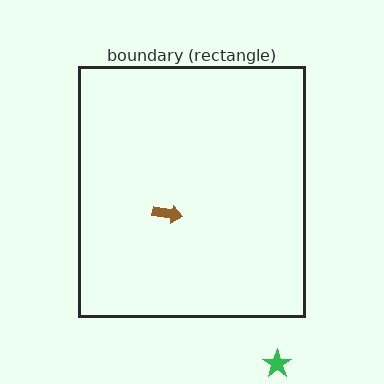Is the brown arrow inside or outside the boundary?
Inside.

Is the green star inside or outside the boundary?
Outside.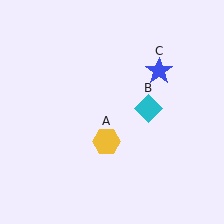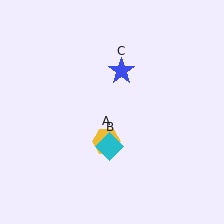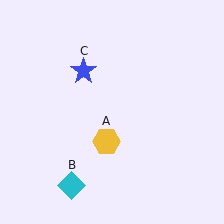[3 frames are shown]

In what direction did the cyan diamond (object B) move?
The cyan diamond (object B) moved down and to the left.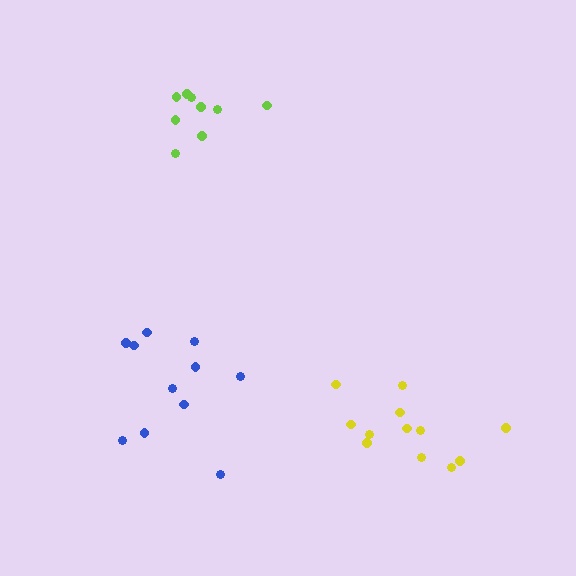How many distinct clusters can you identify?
There are 3 distinct clusters.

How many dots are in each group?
Group 1: 12 dots, Group 2: 11 dots, Group 3: 9 dots (32 total).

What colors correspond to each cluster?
The clusters are colored: yellow, blue, lime.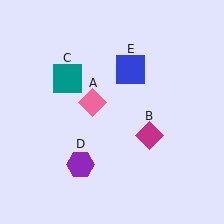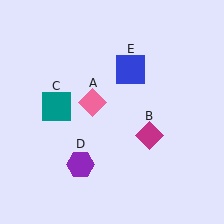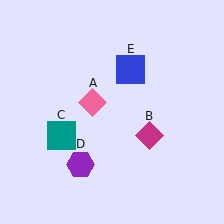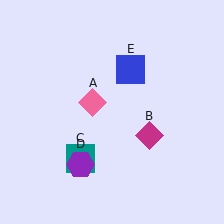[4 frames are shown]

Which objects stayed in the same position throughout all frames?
Pink diamond (object A) and magenta diamond (object B) and purple hexagon (object D) and blue square (object E) remained stationary.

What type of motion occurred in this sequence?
The teal square (object C) rotated counterclockwise around the center of the scene.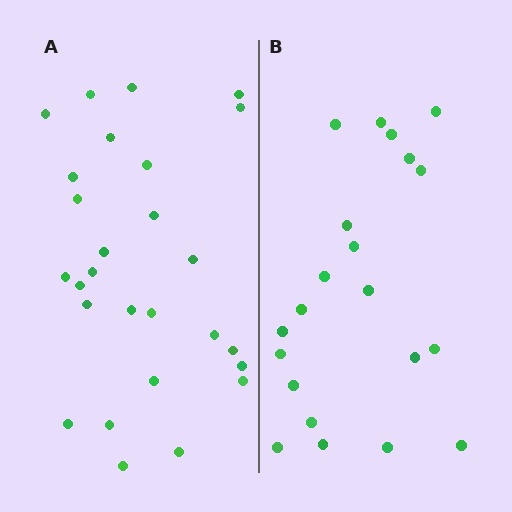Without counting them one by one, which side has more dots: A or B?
Region A (the left region) has more dots.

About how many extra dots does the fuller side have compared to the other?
Region A has about 6 more dots than region B.